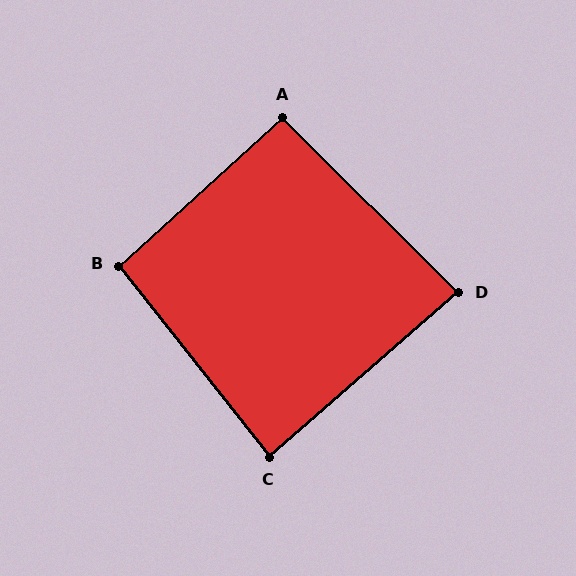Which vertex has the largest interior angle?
B, at approximately 94 degrees.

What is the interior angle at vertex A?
Approximately 93 degrees (approximately right).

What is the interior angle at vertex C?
Approximately 87 degrees (approximately right).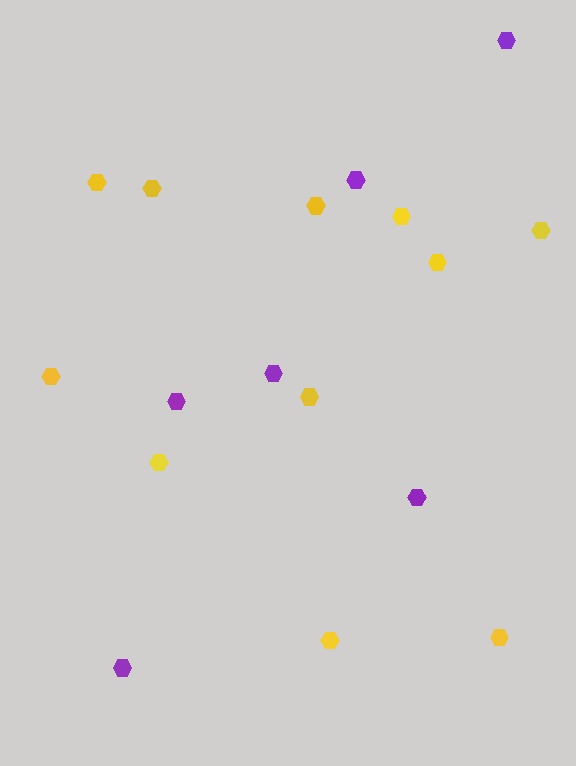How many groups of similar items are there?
There are 2 groups: one group of yellow hexagons (11) and one group of purple hexagons (6).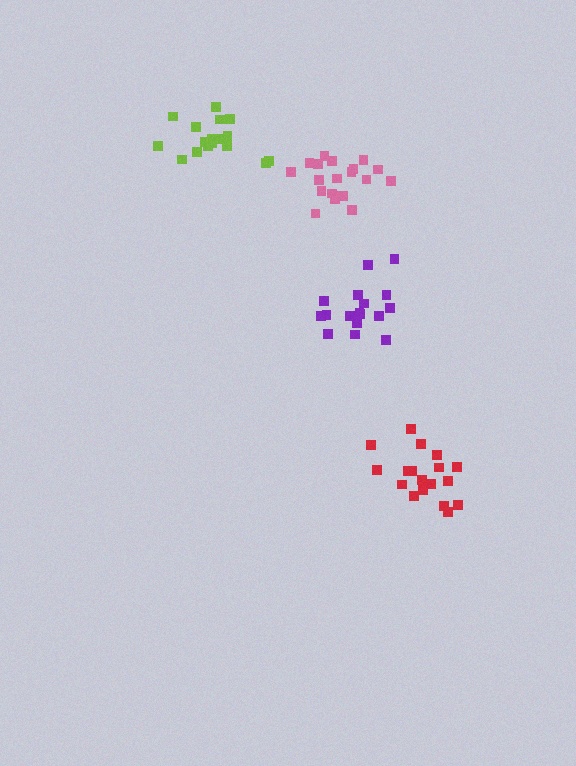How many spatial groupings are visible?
There are 4 spatial groupings.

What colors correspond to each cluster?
The clusters are colored: purple, red, lime, pink.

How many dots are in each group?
Group 1: 17 dots, Group 2: 18 dots, Group 3: 17 dots, Group 4: 20 dots (72 total).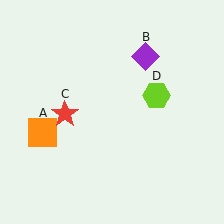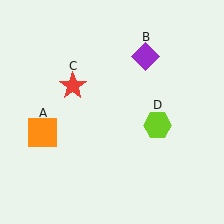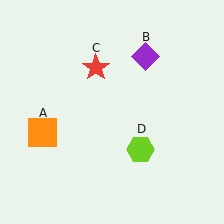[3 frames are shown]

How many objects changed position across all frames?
2 objects changed position: red star (object C), lime hexagon (object D).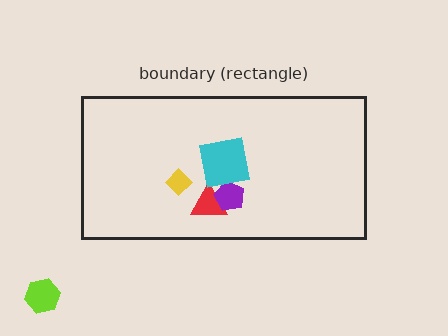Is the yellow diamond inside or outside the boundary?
Inside.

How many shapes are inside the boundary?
4 inside, 1 outside.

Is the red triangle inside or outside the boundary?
Inside.